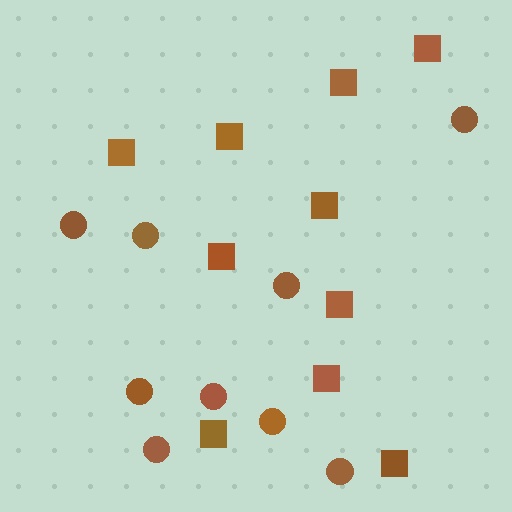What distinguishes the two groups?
There are 2 groups: one group of circles (9) and one group of squares (10).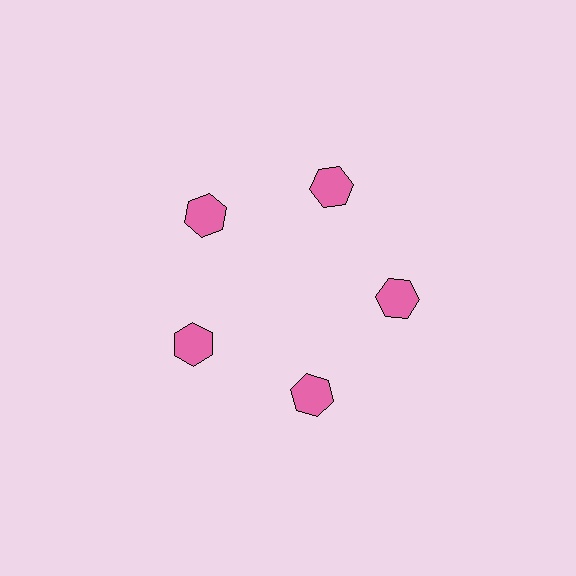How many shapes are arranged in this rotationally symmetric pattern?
There are 5 shapes, arranged in 5 groups of 1.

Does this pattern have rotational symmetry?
Yes, this pattern has 5-fold rotational symmetry. It looks the same after rotating 72 degrees around the center.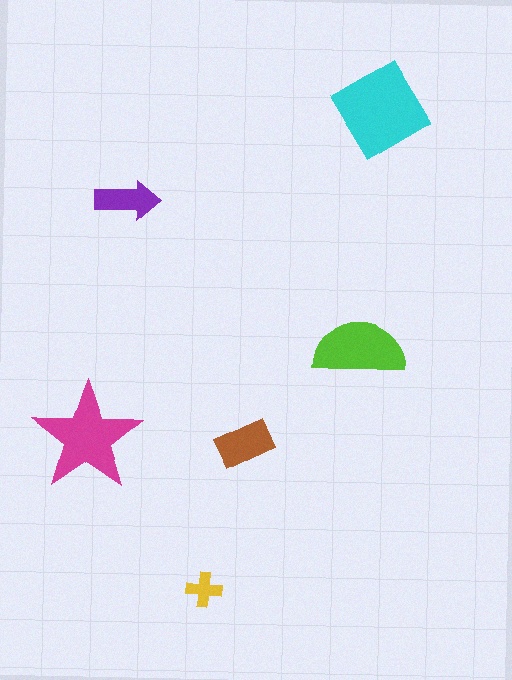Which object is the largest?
The cyan diamond.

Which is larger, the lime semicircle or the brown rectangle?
The lime semicircle.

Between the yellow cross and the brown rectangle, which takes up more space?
The brown rectangle.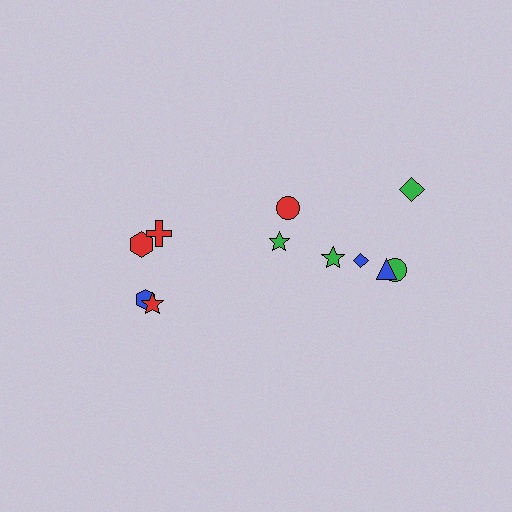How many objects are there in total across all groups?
There are 11 objects.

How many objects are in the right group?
There are 7 objects.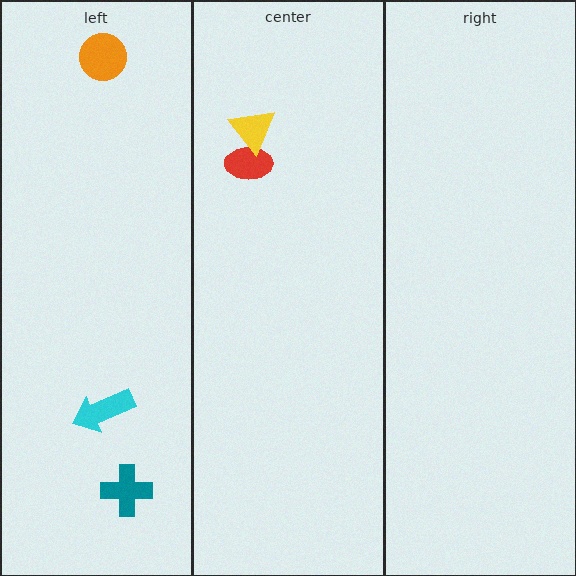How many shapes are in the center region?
2.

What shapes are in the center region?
The red ellipse, the yellow triangle.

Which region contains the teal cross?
The left region.